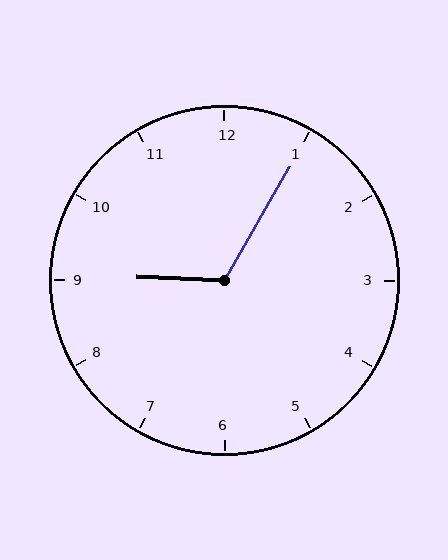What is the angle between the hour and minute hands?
Approximately 118 degrees.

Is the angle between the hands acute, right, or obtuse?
It is obtuse.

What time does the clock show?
9:05.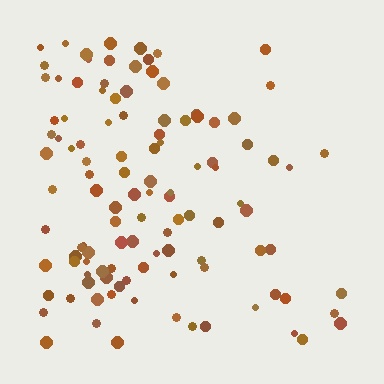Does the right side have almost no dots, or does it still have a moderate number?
Still a moderate number, just noticeably fewer than the left.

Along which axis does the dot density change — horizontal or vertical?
Horizontal.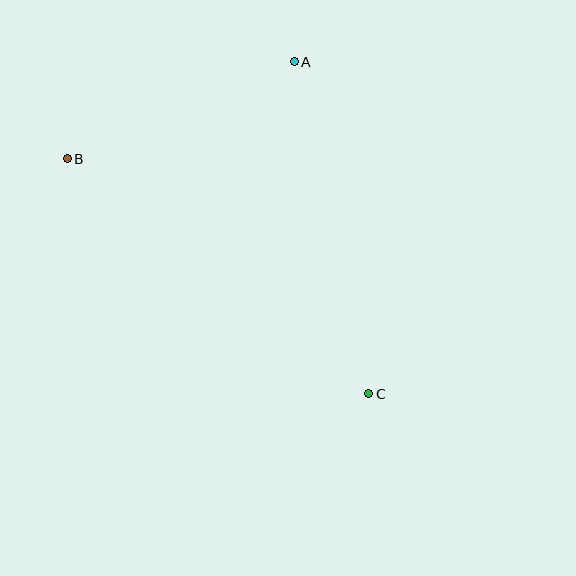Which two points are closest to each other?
Points A and B are closest to each other.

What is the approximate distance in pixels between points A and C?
The distance between A and C is approximately 340 pixels.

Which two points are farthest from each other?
Points B and C are farthest from each other.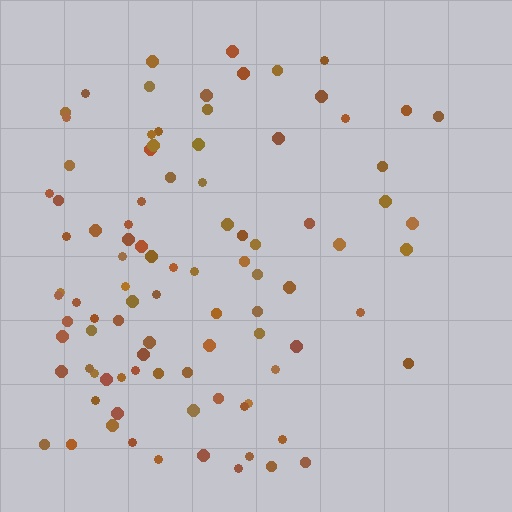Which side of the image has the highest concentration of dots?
The left.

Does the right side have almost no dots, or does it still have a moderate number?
Still a moderate number, just noticeably fewer than the left.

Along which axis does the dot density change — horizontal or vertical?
Horizontal.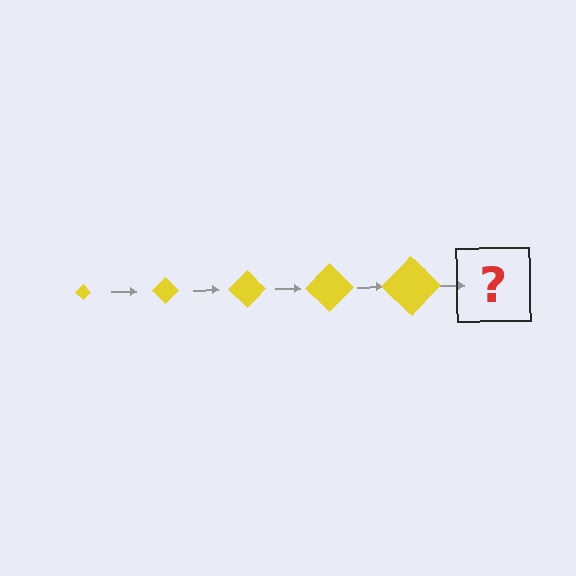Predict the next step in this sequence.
The next step is a yellow diamond, larger than the previous one.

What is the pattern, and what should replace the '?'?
The pattern is that the diamond gets progressively larger each step. The '?' should be a yellow diamond, larger than the previous one.